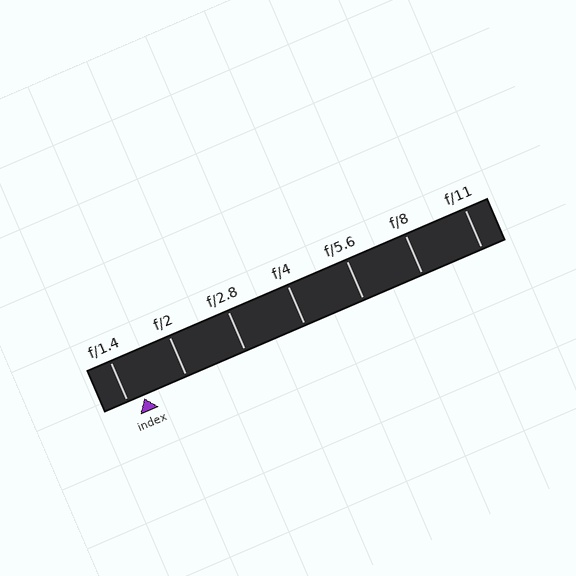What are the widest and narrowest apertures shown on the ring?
The widest aperture shown is f/1.4 and the narrowest is f/11.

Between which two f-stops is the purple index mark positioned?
The index mark is between f/1.4 and f/2.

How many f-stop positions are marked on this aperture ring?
There are 7 f-stop positions marked.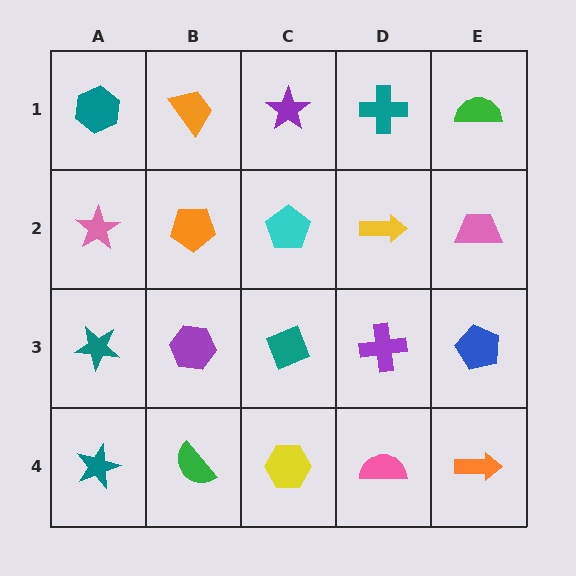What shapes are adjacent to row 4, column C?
A teal diamond (row 3, column C), a green semicircle (row 4, column B), a pink semicircle (row 4, column D).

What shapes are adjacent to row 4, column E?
A blue pentagon (row 3, column E), a pink semicircle (row 4, column D).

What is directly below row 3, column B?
A green semicircle.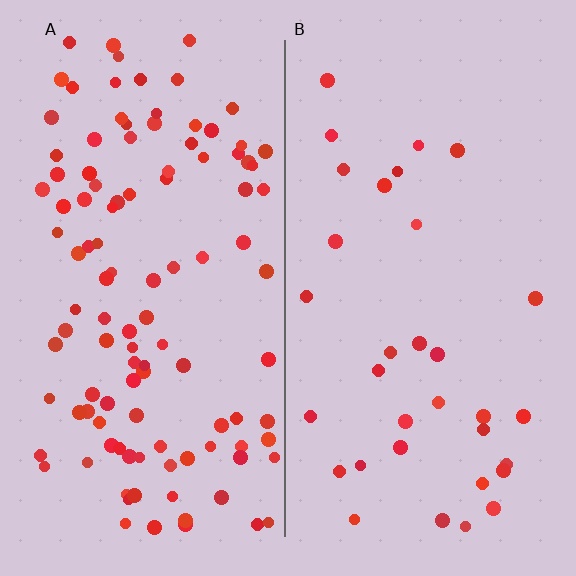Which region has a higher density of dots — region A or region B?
A (the left).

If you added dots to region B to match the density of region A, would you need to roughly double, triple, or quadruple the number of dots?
Approximately triple.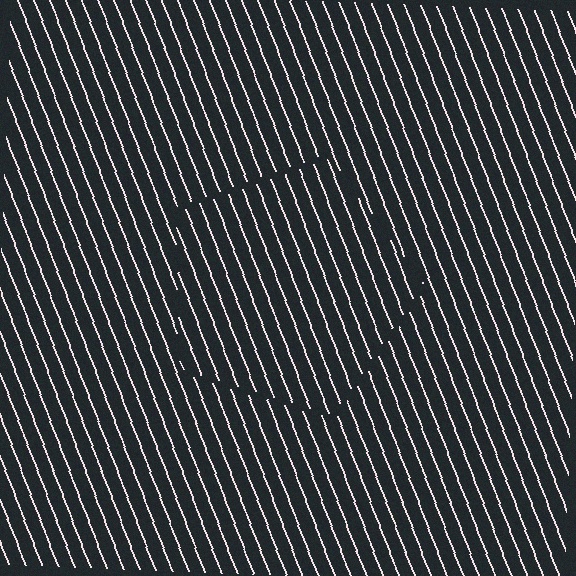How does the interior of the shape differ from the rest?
The interior of the shape contains the same grating, shifted by half a period — the contour is defined by the phase discontinuity where line-ends from the inner and outer gratings abut.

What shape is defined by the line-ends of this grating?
An illusory pentagon. The interior of the shape contains the same grating, shifted by half a period — the contour is defined by the phase discontinuity where line-ends from the inner and outer gratings abut.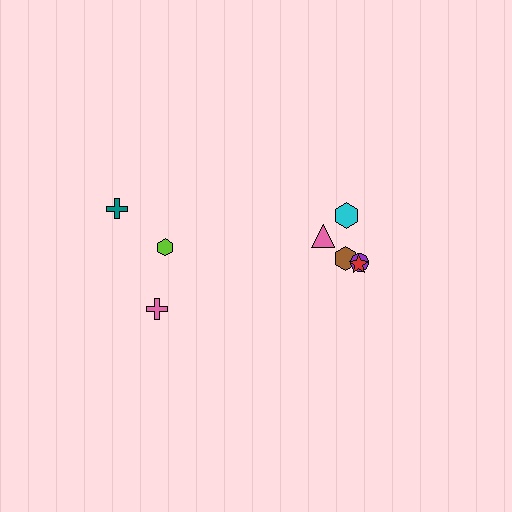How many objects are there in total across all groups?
There are 8 objects.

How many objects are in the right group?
There are 5 objects.